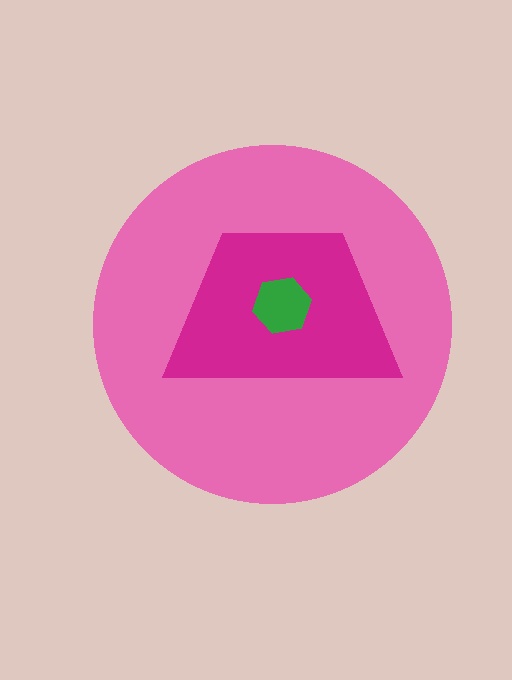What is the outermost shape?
The pink circle.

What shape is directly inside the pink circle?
The magenta trapezoid.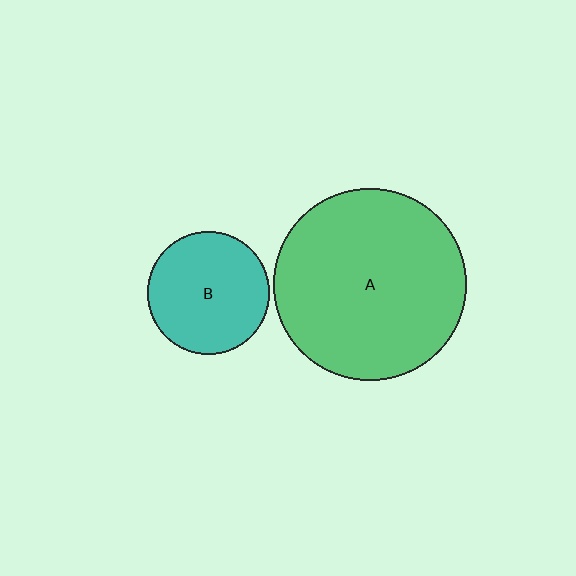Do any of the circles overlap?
No, none of the circles overlap.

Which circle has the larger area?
Circle A (green).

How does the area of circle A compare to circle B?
Approximately 2.5 times.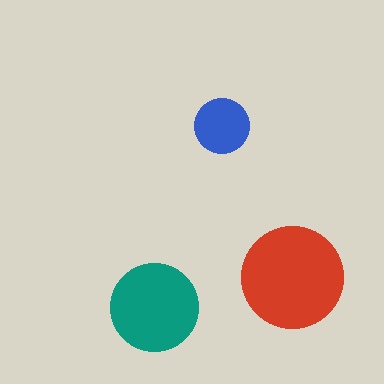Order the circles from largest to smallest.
the red one, the teal one, the blue one.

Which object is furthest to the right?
The red circle is rightmost.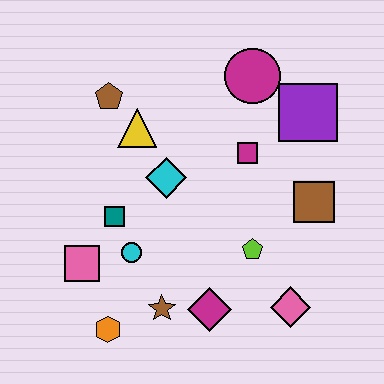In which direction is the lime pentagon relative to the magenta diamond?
The lime pentagon is above the magenta diamond.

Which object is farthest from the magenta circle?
The orange hexagon is farthest from the magenta circle.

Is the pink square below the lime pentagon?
Yes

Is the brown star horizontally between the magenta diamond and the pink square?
Yes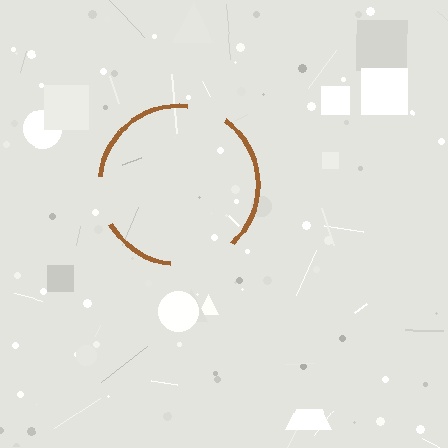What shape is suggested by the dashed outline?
The dashed outline suggests a circle.